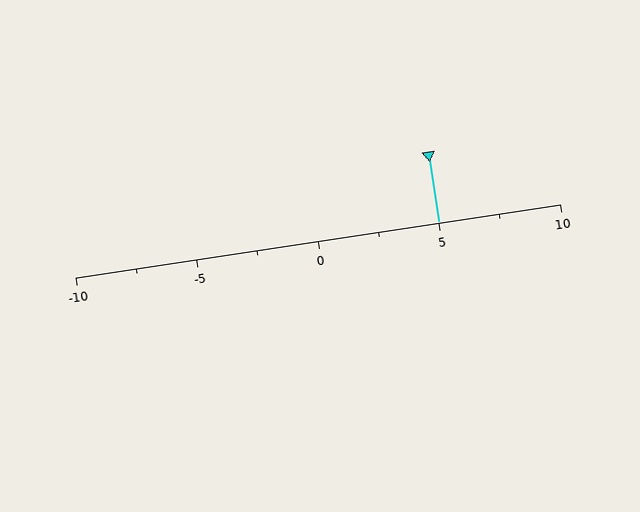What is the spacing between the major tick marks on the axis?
The major ticks are spaced 5 apart.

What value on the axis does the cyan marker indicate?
The marker indicates approximately 5.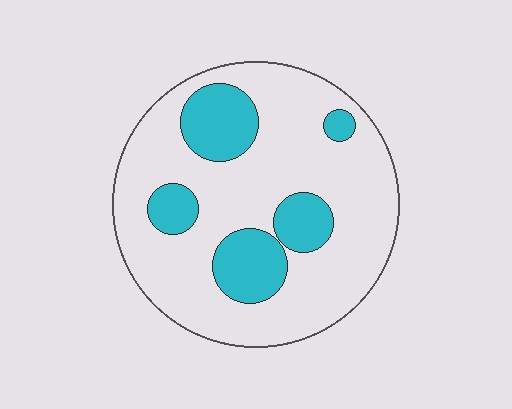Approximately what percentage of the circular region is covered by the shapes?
Approximately 25%.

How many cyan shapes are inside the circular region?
5.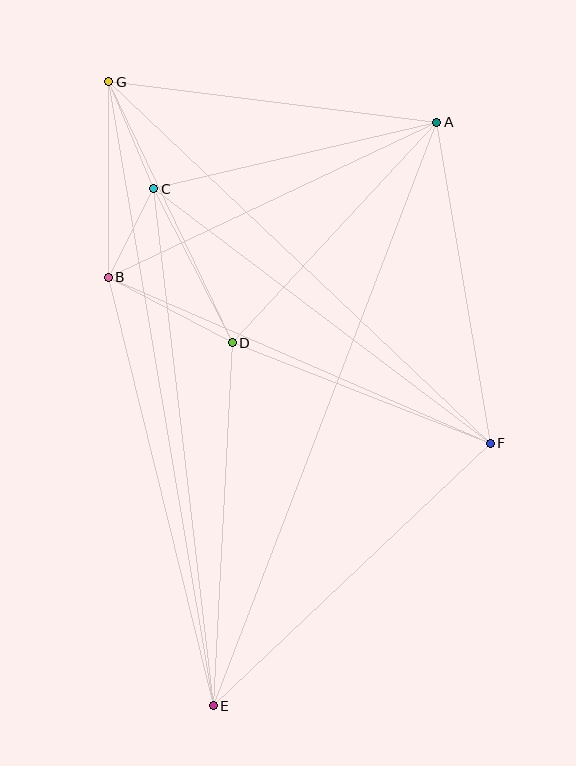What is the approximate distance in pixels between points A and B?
The distance between A and B is approximately 363 pixels.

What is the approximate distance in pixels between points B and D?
The distance between B and D is approximately 140 pixels.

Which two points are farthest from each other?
Points E and G are farthest from each other.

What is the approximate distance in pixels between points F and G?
The distance between F and G is approximately 526 pixels.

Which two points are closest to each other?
Points B and C are closest to each other.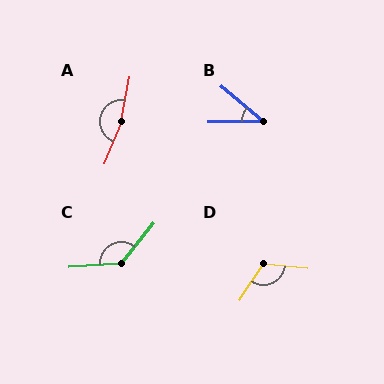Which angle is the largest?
A, at approximately 168 degrees.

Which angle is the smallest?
B, at approximately 40 degrees.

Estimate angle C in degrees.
Approximately 132 degrees.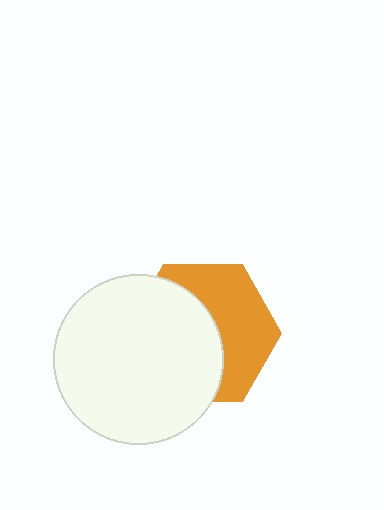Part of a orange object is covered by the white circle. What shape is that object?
It is a hexagon.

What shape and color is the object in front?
The object in front is a white circle.